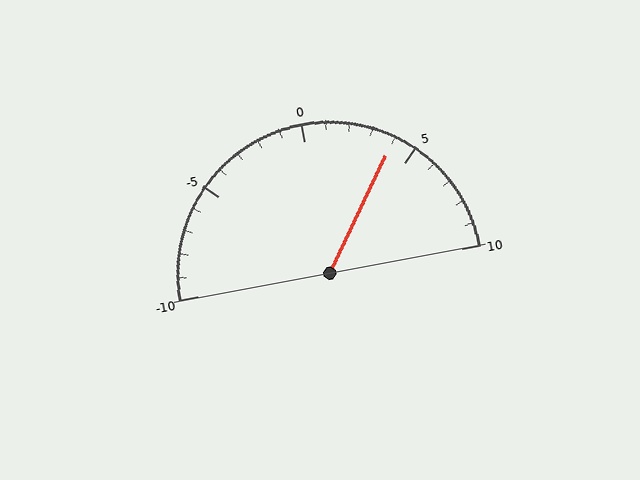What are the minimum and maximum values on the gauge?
The gauge ranges from -10 to 10.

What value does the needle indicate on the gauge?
The needle indicates approximately 4.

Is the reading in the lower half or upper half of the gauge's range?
The reading is in the upper half of the range (-10 to 10).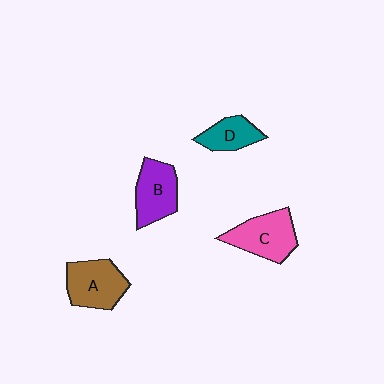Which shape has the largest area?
Shape C (pink).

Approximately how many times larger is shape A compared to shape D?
Approximately 1.6 times.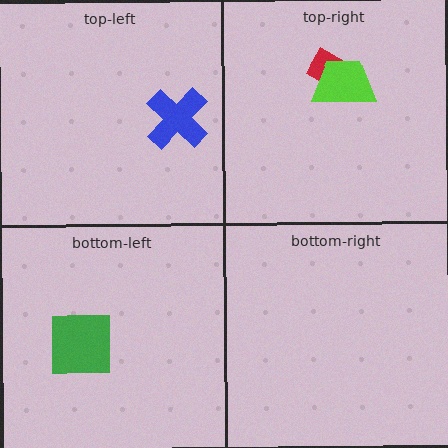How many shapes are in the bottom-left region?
1.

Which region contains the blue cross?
The top-left region.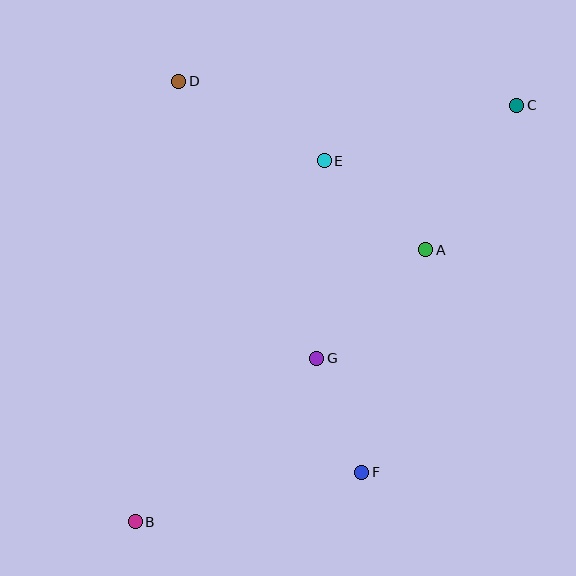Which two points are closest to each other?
Points F and G are closest to each other.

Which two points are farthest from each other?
Points B and C are farthest from each other.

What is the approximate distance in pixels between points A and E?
The distance between A and E is approximately 135 pixels.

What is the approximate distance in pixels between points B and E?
The distance between B and E is approximately 407 pixels.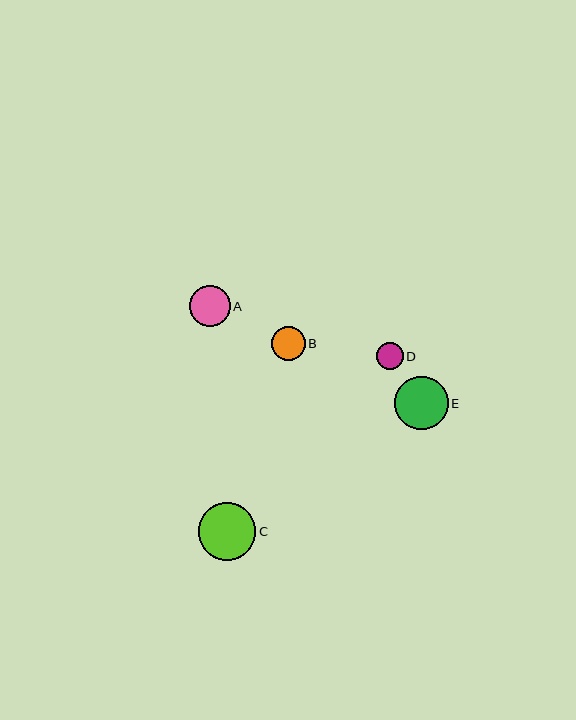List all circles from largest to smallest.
From largest to smallest: C, E, A, B, D.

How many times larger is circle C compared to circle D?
Circle C is approximately 2.2 times the size of circle D.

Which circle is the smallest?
Circle D is the smallest with a size of approximately 26 pixels.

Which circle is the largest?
Circle C is the largest with a size of approximately 58 pixels.